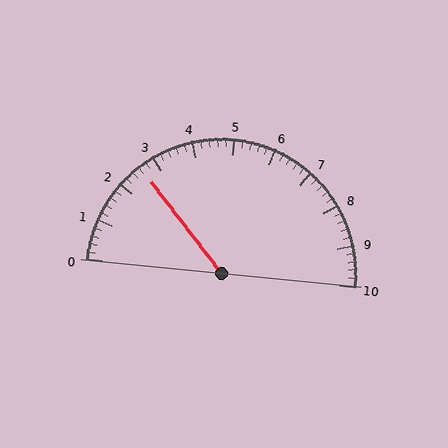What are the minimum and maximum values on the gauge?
The gauge ranges from 0 to 10.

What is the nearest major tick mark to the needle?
The nearest major tick mark is 3.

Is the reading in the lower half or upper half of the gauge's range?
The reading is in the lower half of the range (0 to 10).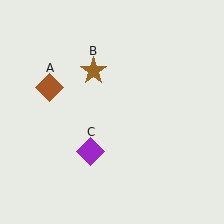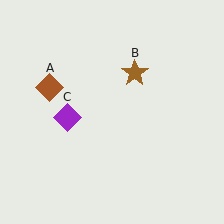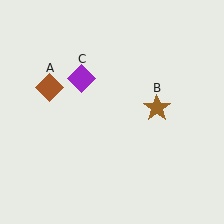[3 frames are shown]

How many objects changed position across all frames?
2 objects changed position: brown star (object B), purple diamond (object C).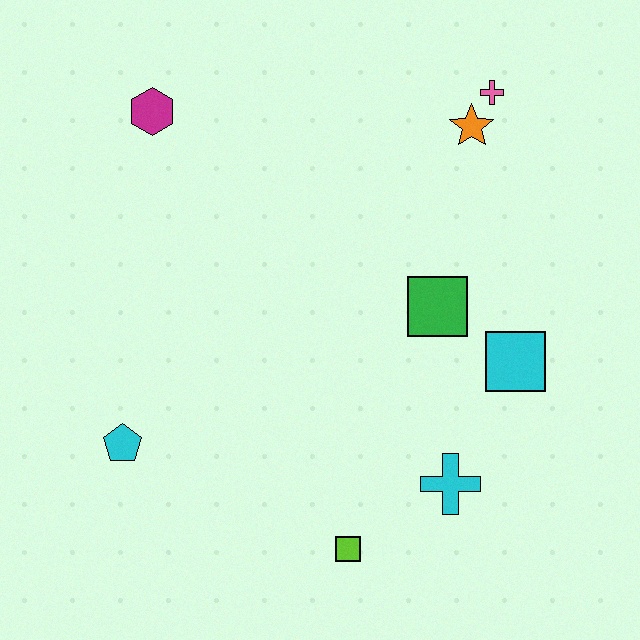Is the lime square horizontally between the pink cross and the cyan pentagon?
Yes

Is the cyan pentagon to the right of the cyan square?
No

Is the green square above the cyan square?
Yes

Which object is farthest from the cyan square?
The magenta hexagon is farthest from the cyan square.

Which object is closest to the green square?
The cyan square is closest to the green square.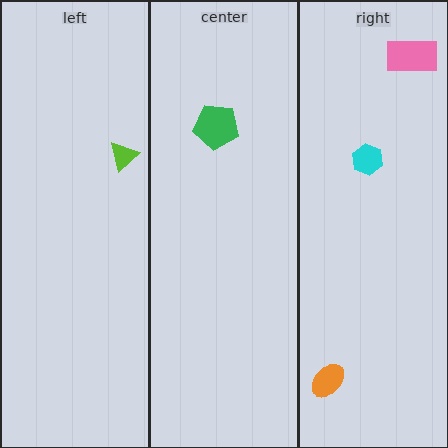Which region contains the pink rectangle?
The right region.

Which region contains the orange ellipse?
The right region.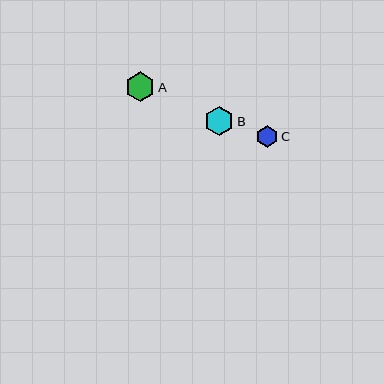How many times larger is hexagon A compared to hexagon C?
Hexagon A is approximately 1.4 times the size of hexagon C.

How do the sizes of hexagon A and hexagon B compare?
Hexagon A and hexagon B are approximately the same size.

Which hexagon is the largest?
Hexagon A is the largest with a size of approximately 29 pixels.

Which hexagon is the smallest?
Hexagon C is the smallest with a size of approximately 22 pixels.